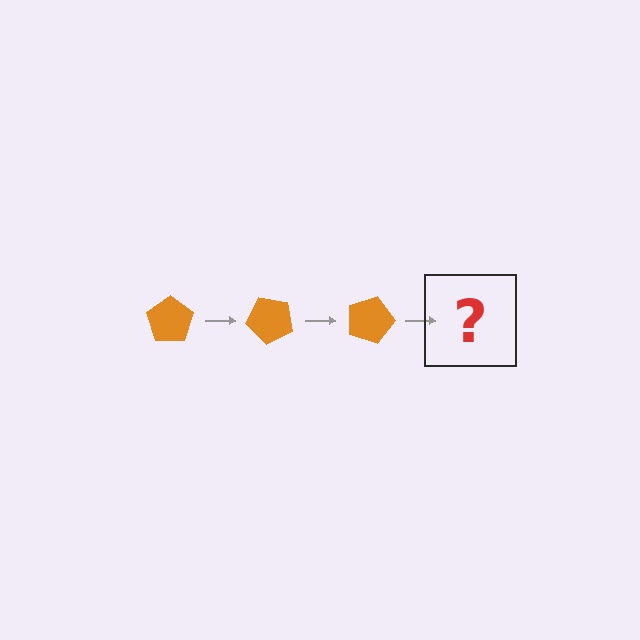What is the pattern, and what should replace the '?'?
The pattern is that the pentagon rotates 45 degrees each step. The '?' should be an orange pentagon rotated 135 degrees.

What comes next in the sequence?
The next element should be an orange pentagon rotated 135 degrees.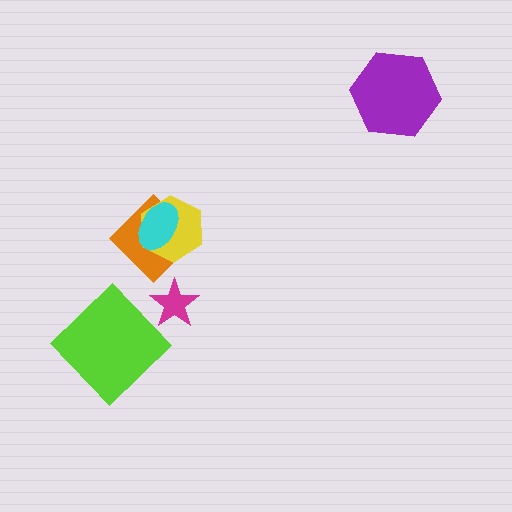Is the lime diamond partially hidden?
No, no other shape covers it.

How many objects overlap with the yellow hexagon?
2 objects overlap with the yellow hexagon.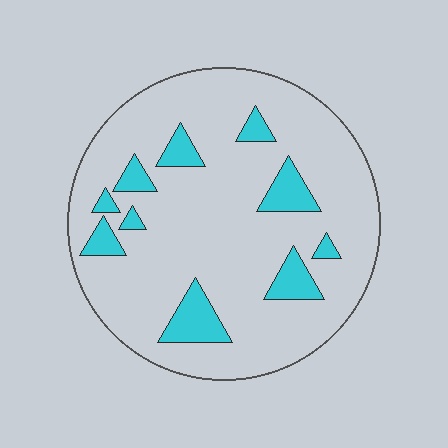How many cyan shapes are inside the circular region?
10.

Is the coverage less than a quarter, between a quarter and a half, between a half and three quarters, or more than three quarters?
Less than a quarter.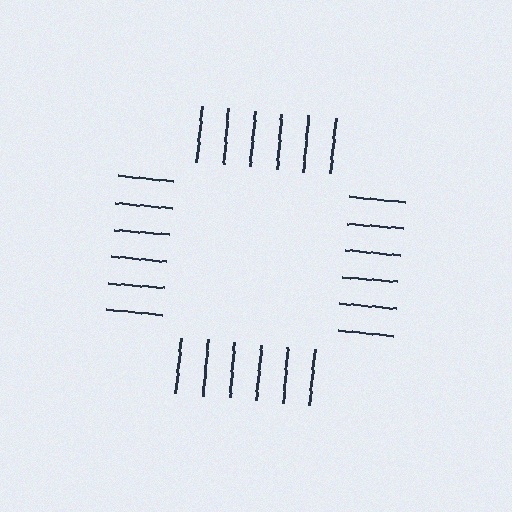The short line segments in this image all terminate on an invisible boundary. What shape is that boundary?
An illusory square — the line segments terminate on its edges but no continuous stroke is drawn.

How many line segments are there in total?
24 — 6 along each of the 4 edges.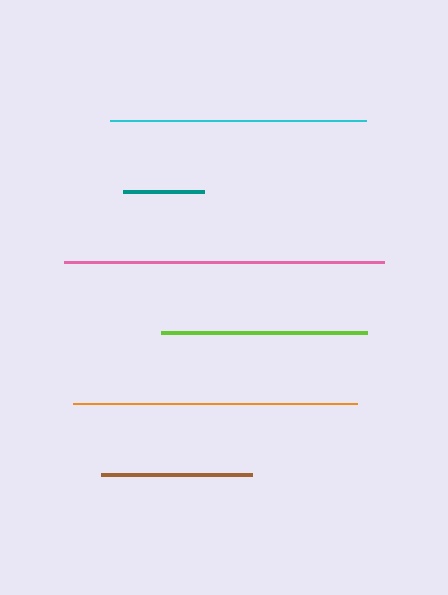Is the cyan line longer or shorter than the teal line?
The cyan line is longer than the teal line.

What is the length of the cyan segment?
The cyan segment is approximately 256 pixels long.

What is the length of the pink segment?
The pink segment is approximately 320 pixels long.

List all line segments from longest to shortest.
From longest to shortest: pink, orange, cyan, lime, brown, teal.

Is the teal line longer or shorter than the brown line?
The brown line is longer than the teal line.